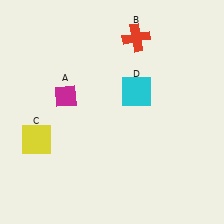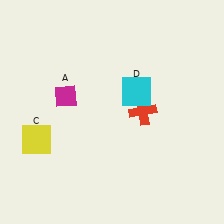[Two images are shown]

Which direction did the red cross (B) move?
The red cross (B) moved down.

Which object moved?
The red cross (B) moved down.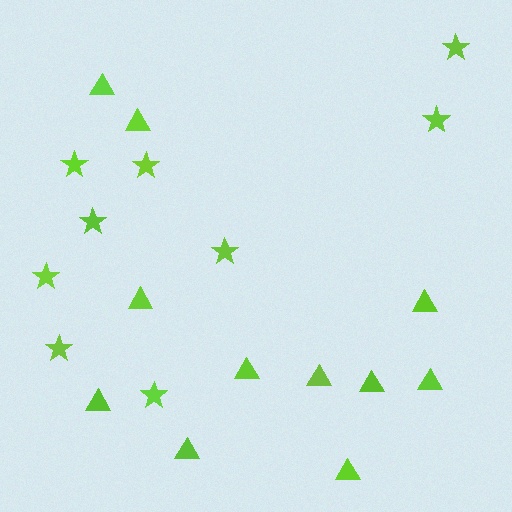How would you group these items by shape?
There are 2 groups: one group of stars (9) and one group of triangles (11).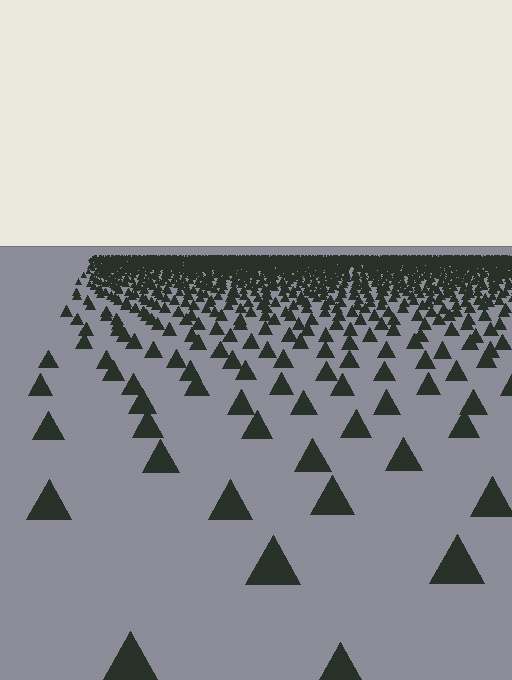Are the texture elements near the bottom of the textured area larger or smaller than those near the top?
Larger. Near the bottom, elements are closer to the viewer and appear at a bigger on-screen size.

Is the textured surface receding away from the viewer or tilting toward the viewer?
The surface is receding away from the viewer. Texture elements get smaller and denser toward the top.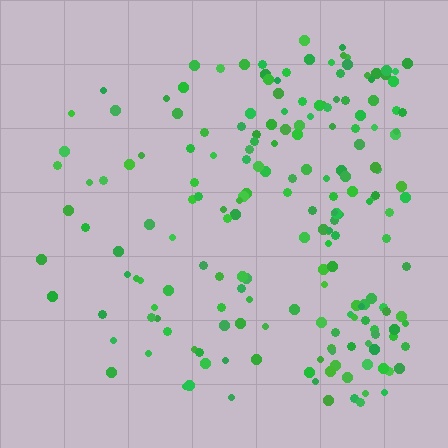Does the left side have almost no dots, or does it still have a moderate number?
Still a moderate number, just noticeably fewer than the right.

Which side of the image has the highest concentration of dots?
The right.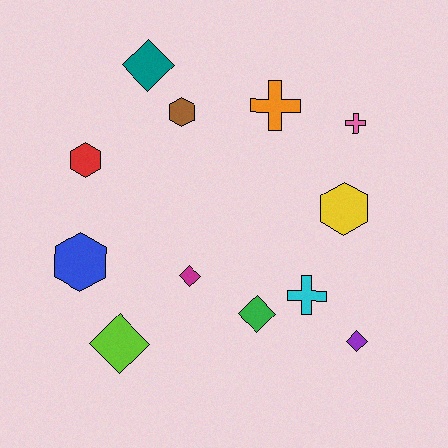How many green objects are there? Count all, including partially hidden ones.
There is 1 green object.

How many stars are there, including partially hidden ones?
There are no stars.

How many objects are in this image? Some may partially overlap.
There are 12 objects.